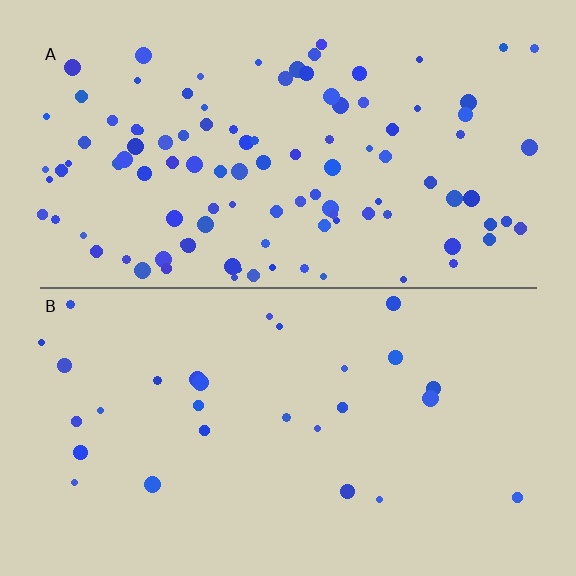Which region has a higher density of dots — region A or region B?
A (the top).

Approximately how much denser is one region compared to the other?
Approximately 3.8× — region A over region B.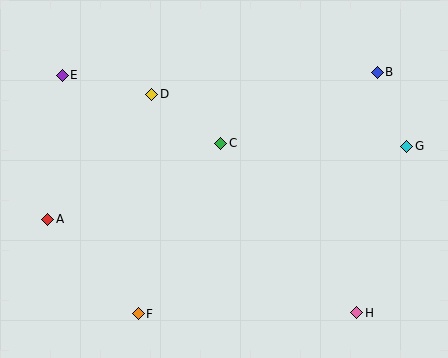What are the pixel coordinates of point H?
Point H is at (357, 313).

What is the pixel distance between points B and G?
The distance between B and G is 80 pixels.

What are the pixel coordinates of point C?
Point C is at (221, 143).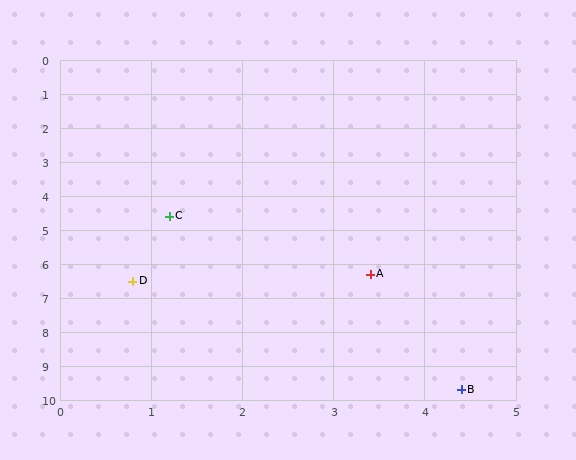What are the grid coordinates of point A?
Point A is at approximately (3.4, 6.3).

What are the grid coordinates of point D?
Point D is at approximately (0.8, 6.5).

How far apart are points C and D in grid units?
Points C and D are about 1.9 grid units apart.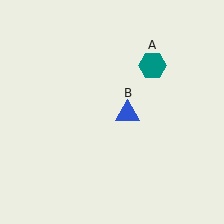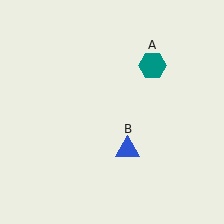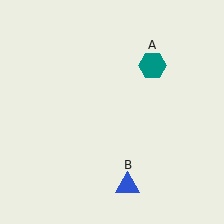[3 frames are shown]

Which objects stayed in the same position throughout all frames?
Teal hexagon (object A) remained stationary.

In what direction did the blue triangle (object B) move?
The blue triangle (object B) moved down.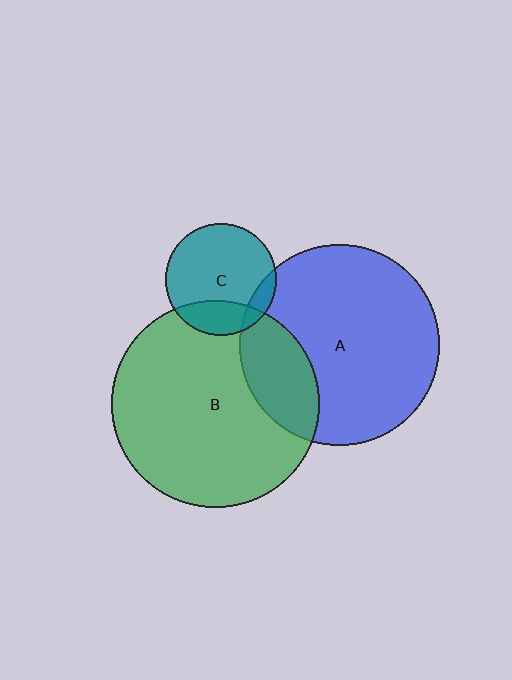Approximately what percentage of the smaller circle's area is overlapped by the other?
Approximately 25%.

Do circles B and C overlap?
Yes.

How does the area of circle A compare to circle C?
Approximately 3.2 times.